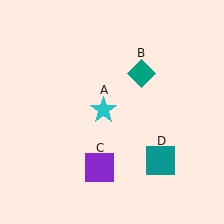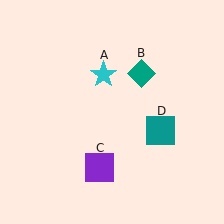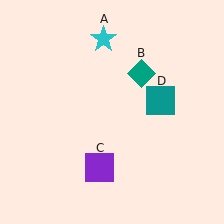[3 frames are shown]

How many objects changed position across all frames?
2 objects changed position: cyan star (object A), teal square (object D).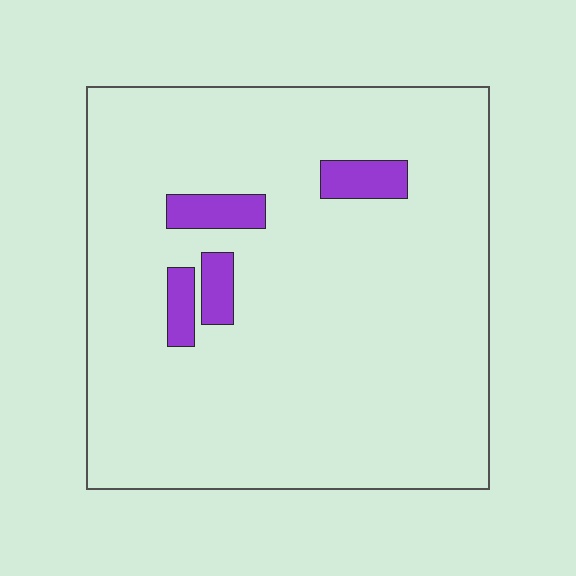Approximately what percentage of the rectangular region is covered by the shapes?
Approximately 5%.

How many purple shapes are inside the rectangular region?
4.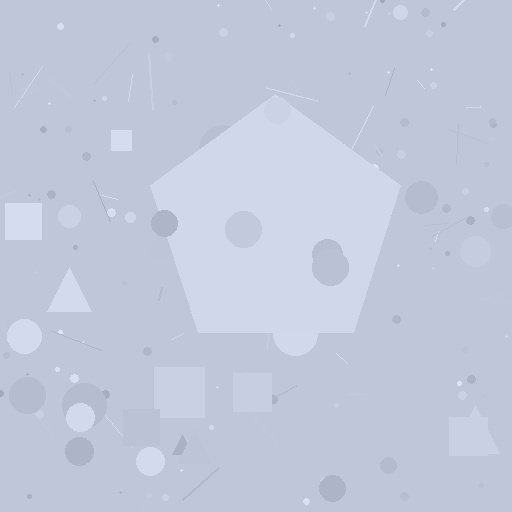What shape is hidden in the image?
A pentagon is hidden in the image.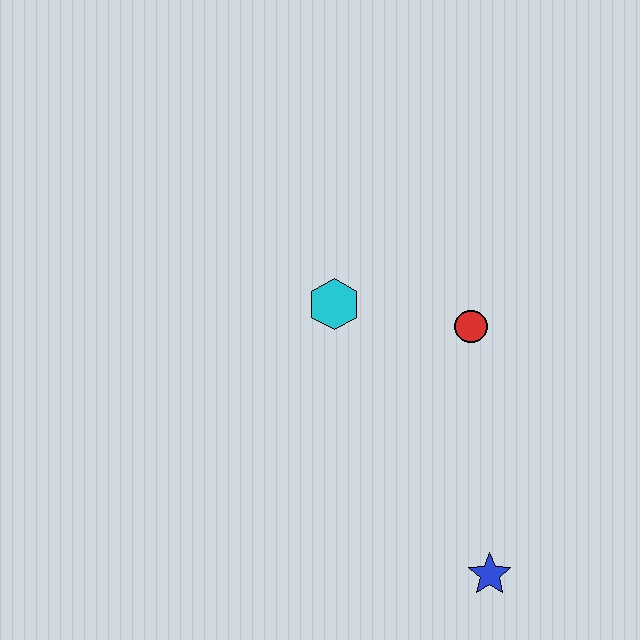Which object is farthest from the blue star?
The cyan hexagon is farthest from the blue star.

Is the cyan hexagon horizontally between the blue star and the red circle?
No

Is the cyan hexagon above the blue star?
Yes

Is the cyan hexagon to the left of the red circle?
Yes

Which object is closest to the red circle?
The cyan hexagon is closest to the red circle.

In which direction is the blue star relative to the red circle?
The blue star is below the red circle.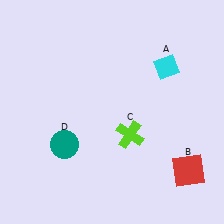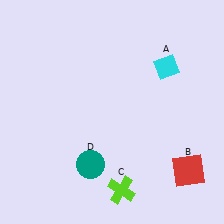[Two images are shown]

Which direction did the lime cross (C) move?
The lime cross (C) moved down.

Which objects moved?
The objects that moved are: the lime cross (C), the teal circle (D).